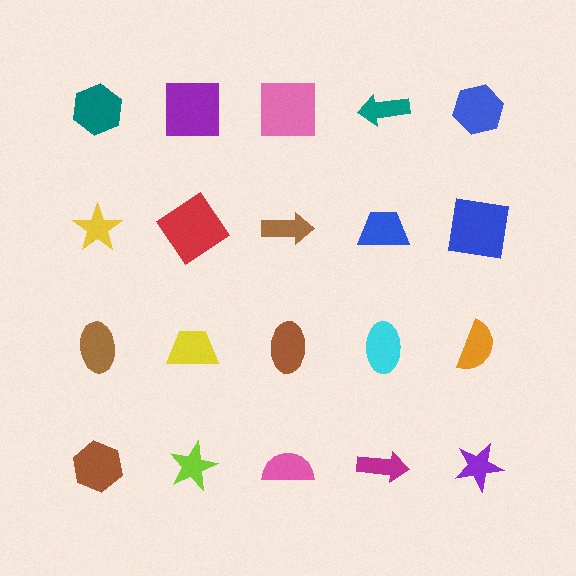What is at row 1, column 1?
A teal hexagon.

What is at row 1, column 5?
A blue hexagon.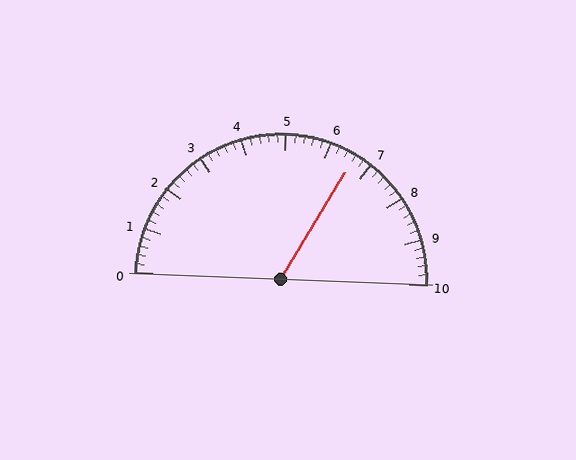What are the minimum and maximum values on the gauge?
The gauge ranges from 0 to 10.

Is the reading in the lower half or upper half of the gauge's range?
The reading is in the upper half of the range (0 to 10).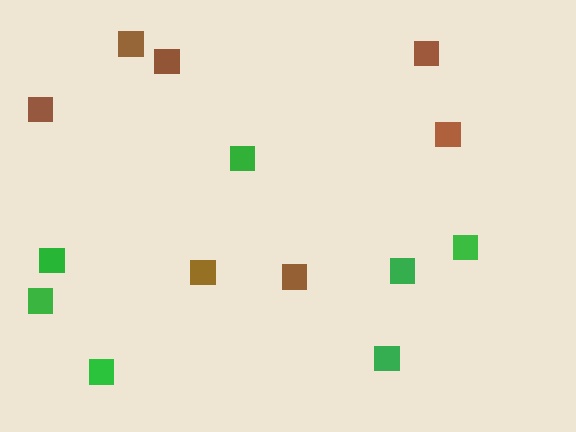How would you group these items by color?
There are 2 groups: one group of green squares (7) and one group of brown squares (7).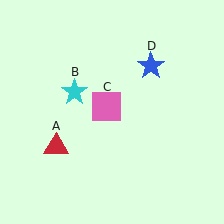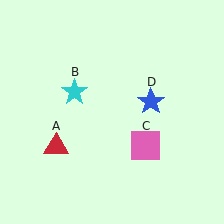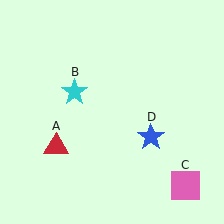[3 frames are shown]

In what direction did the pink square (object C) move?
The pink square (object C) moved down and to the right.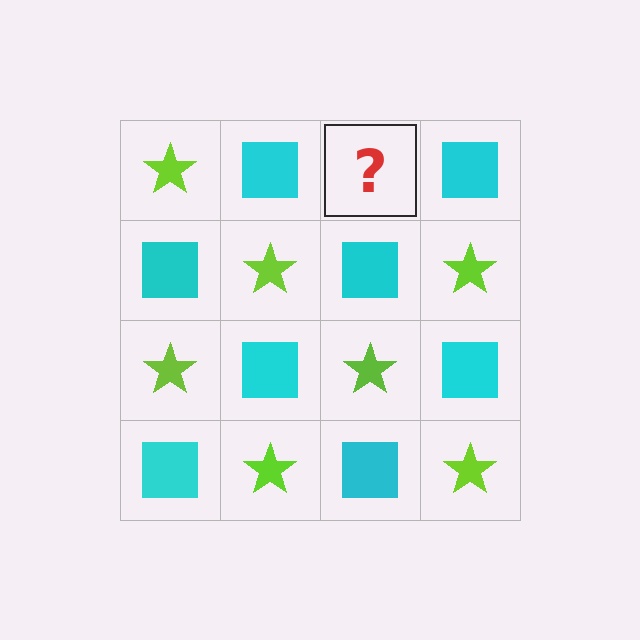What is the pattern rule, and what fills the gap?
The rule is that it alternates lime star and cyan square in a checkerboard pattern. The gap should be filled with a lime star.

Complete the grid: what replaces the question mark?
The question mark should be replaced with a lime star.